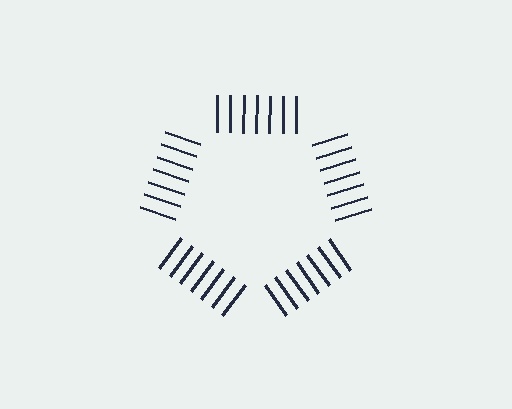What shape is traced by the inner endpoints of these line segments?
An illusory pentagon — the line segments terminate on its edges but no continuous stroke is drawn.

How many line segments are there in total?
35 — 7 along each of the 5 edges.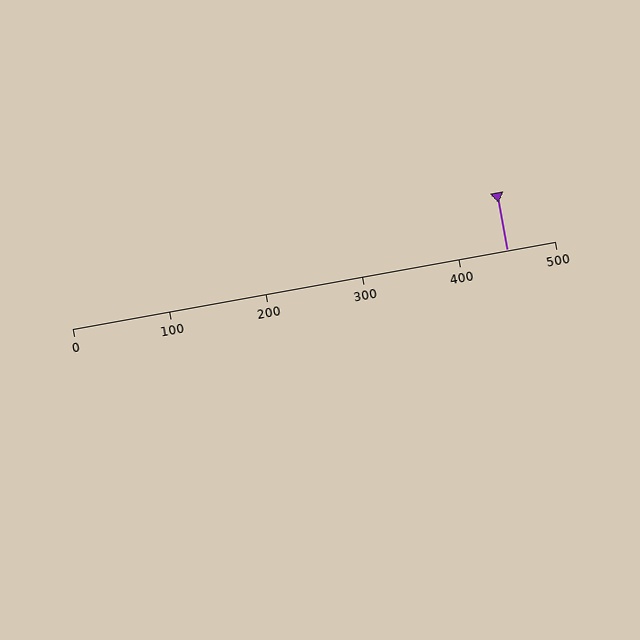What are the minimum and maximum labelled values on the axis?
The axis runs from 0 to 500.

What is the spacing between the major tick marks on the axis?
The major ticks are spaced 100 apart.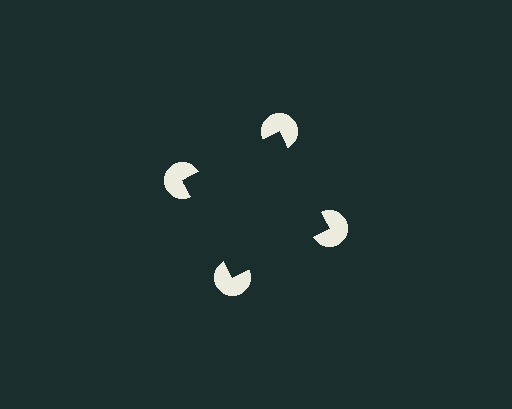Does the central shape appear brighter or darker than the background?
It typically appears slightly darker than the background, even though no actual brightness change is drawn.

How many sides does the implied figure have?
4 sides.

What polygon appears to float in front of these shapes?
An illusory square — its edges are inferred from the aligned wedge cuts in the pac-man discs, not physically drawn.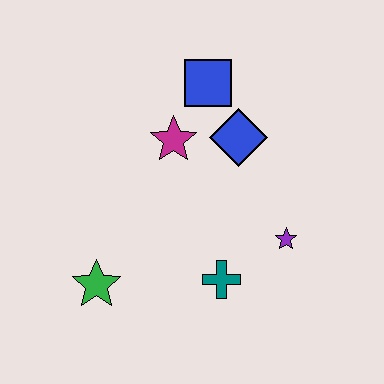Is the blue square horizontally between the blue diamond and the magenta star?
Yes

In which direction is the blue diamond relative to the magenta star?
The blue diamond is to the right of the magenta star.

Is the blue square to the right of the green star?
Yes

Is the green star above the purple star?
No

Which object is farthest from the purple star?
The green star is farthest from the purple star.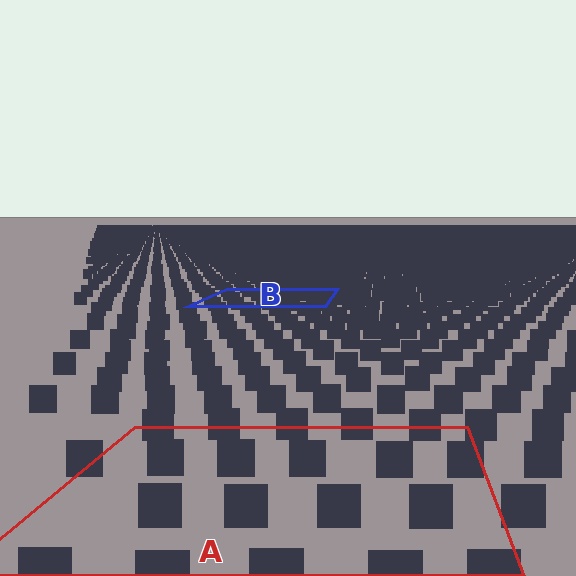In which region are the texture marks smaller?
The texture marks are smaller in region B, because it is farther away.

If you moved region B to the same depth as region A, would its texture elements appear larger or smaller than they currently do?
They would appear larger. At a closer depth, the same texture elements are projected at a bigger on-screen size.